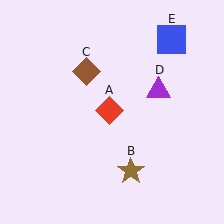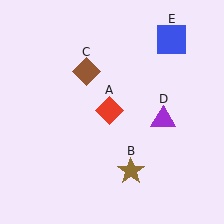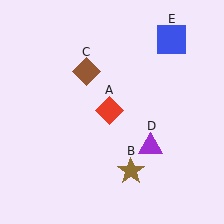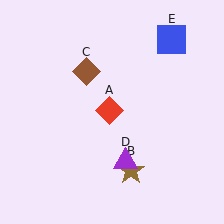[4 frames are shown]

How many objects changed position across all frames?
1 object changed position: purple triangle (object D).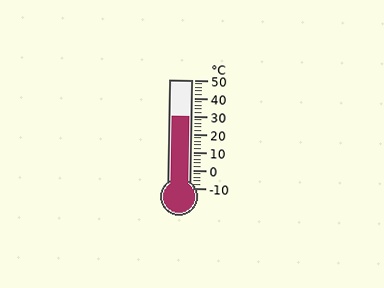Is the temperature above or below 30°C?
The temperature is at 30°C.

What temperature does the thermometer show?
The thermometer shows approximately 30°C.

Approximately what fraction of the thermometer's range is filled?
The thermometer is filled to approximately 65% of its range.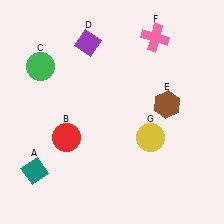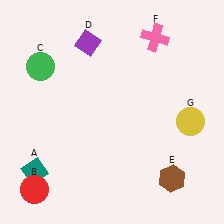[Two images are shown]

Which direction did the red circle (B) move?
The red circle (B) moved down.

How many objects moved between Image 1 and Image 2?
3 objects moved between the two images.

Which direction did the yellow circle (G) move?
The yellow circle (G) moved right.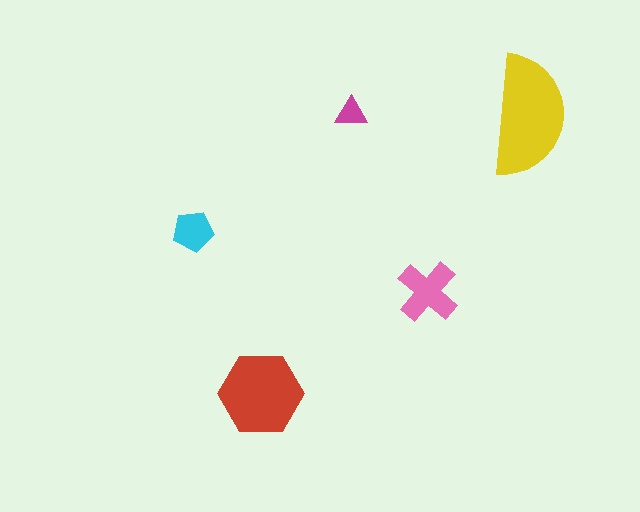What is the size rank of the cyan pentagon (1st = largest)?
4th.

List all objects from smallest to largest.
The magenta triangle, the cyan pentagon, the pink cross, the red hexagon, the yellow semicircle.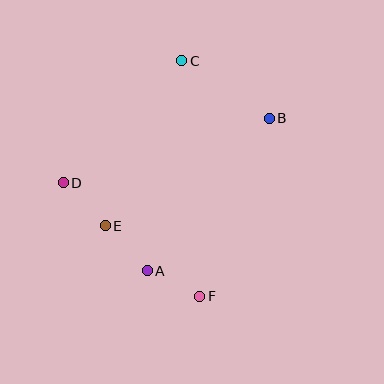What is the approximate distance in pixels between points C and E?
The distance between C and E is approximately 182 pixels.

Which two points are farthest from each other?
Points C and F are farthest from each other.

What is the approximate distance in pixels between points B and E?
The distance between B and E is approximately 196 pixels.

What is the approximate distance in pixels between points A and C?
The distance between A and C is approximately 213 pixels.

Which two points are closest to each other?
Points A and F are closest to each other.